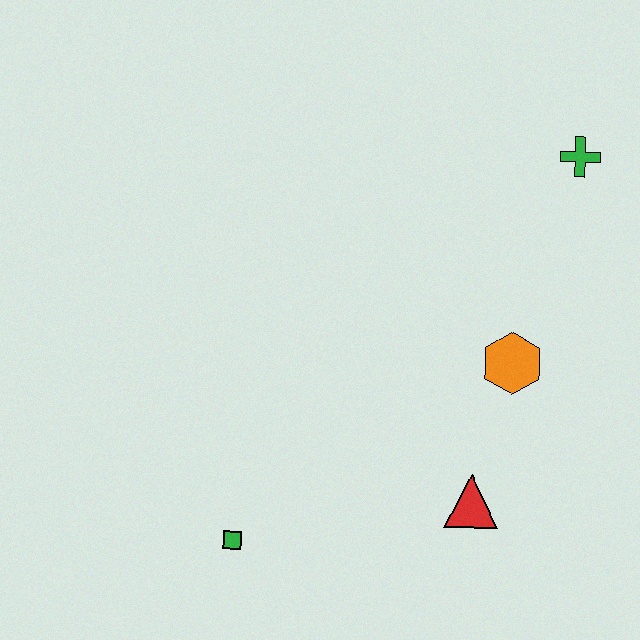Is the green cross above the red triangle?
Yes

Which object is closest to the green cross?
The orange hexagon is closest to the green cross.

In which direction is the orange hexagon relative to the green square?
The orange hexagon is to the right of the green square.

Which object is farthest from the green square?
The green cross is farthest from the green square.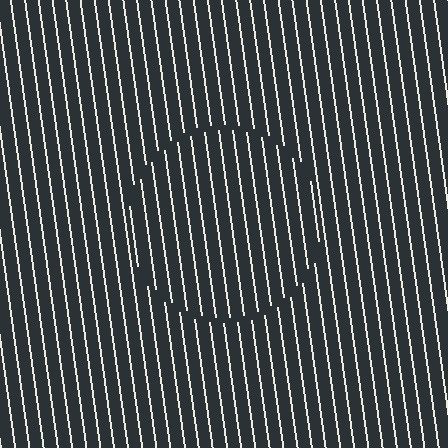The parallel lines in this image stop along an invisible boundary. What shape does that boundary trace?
An illusory circle. The interior of the shape contains the same grating, shifted by half a period — the contour is defined by the phase discontinuity where line-ends from the inner and outer gratings abut.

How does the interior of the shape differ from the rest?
The interior of the shape contains the same grating, shifted by half a period — the contour is defined by the phase discontinuity where line-ends from the inner and outer gratings abut.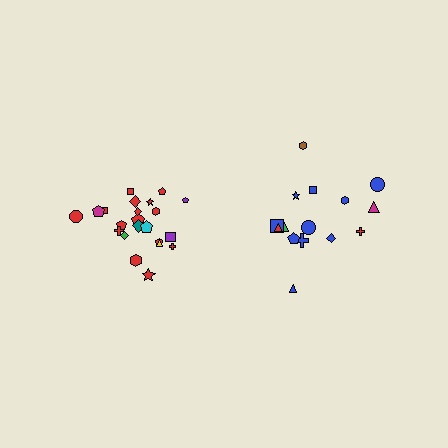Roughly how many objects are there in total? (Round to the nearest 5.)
Roughly 35 objects in total.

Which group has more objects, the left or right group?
The left group.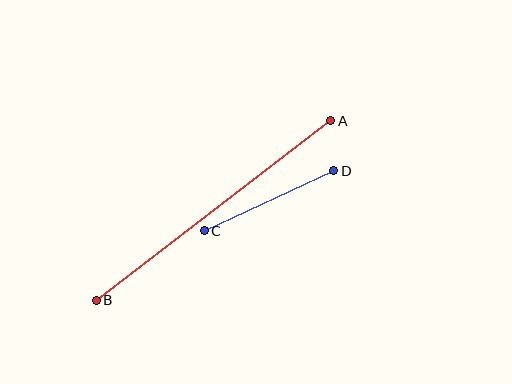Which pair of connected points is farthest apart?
Points A and B are farthest apart.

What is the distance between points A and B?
The distance is approximately 295 pixels.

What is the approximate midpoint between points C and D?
The midpoint is at approximately (269, 201) pixels.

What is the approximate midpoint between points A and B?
The midpoint is at approximately (214, 211) pixels.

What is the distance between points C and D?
The distance is approximately 143 pixels.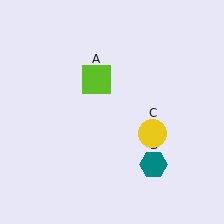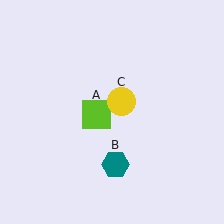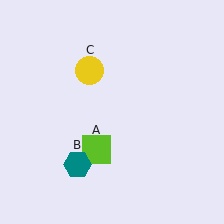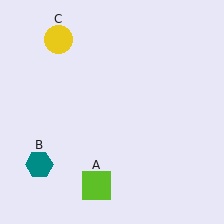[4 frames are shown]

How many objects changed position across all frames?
3 objects changed position: lime square (object A), teal hexagon (object B), yellow circle (object C).